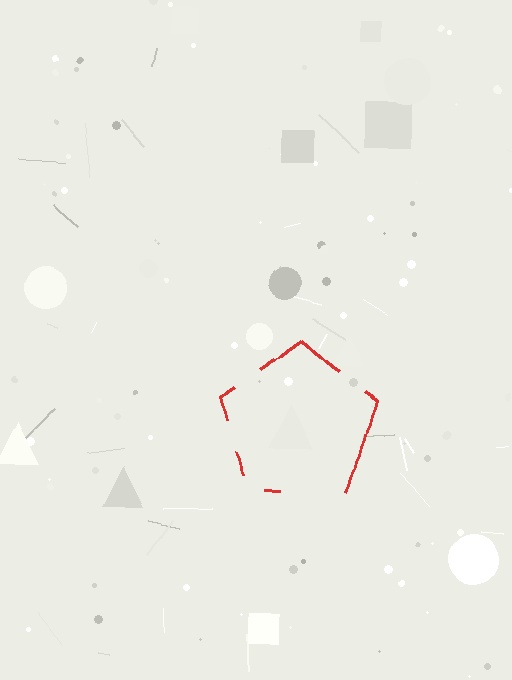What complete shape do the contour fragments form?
The contour fragments form a pentagon.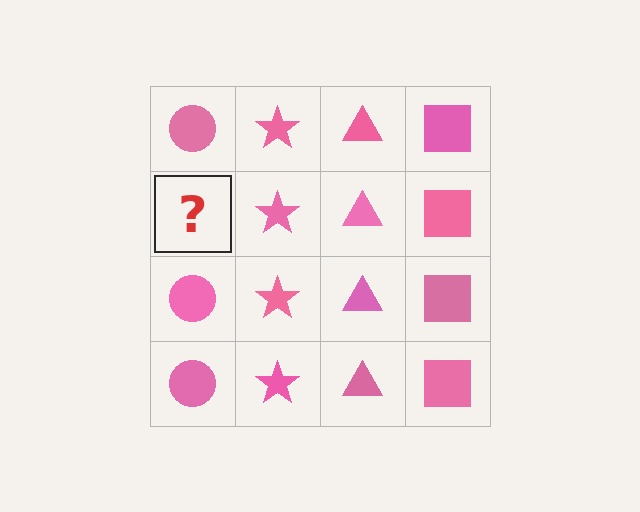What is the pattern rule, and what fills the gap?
The rule is that each column has a consistent shape. The gap should be filled with a pink circle.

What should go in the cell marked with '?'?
The missing cell should contain a pink circle.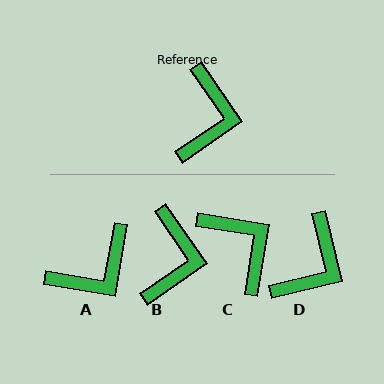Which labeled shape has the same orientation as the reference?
B.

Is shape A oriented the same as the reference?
No, it is off by about 45 degrees.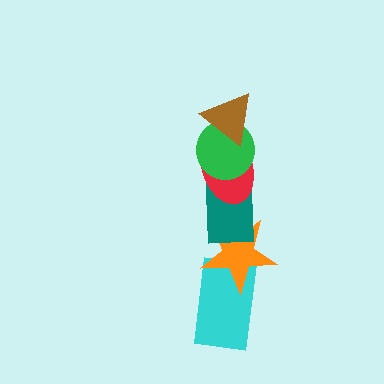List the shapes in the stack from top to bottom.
From top to bottom: the brown triangle, the green circle, the red ellipse, the teal rectangle, the orange star, the cyan rectangle.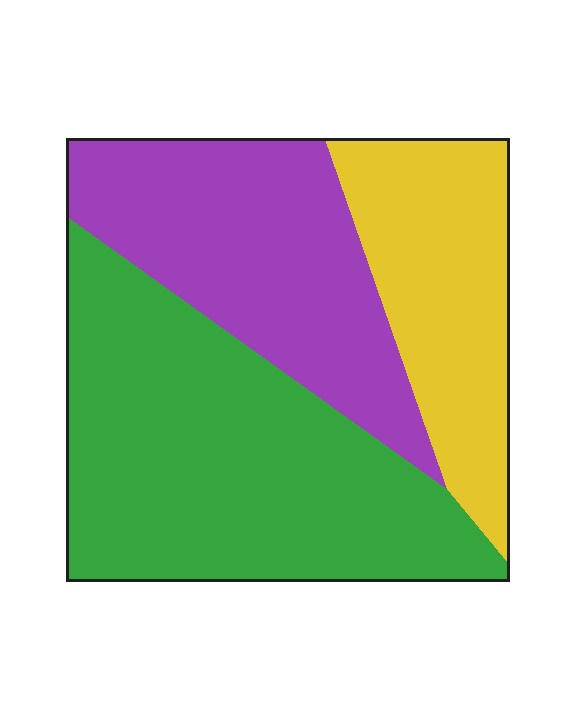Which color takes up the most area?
Green, at roughly 45%.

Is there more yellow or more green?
Green.